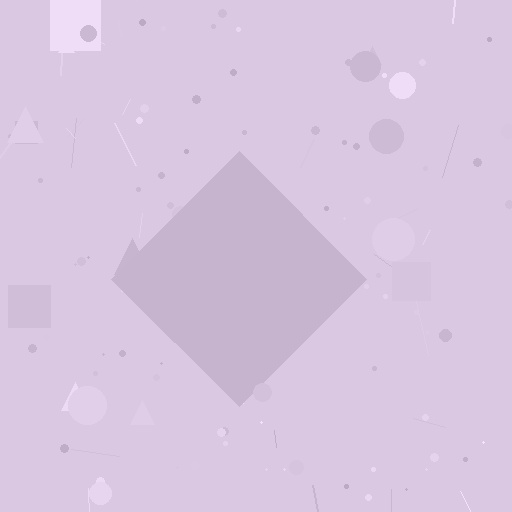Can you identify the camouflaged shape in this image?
The camouflaged shape is a diamond.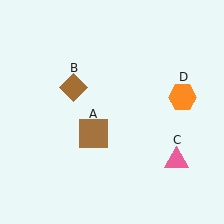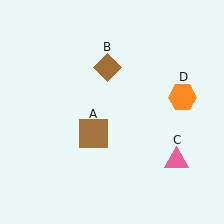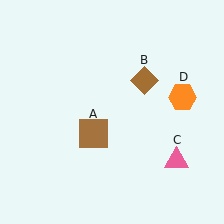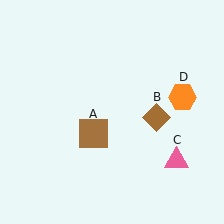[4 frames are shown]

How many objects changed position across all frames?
1 object changed position: brown diamond (object B).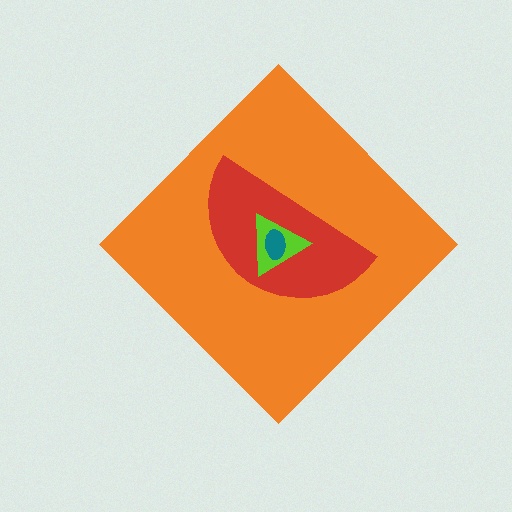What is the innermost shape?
The teal ellipse.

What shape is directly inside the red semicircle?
The lime triangle.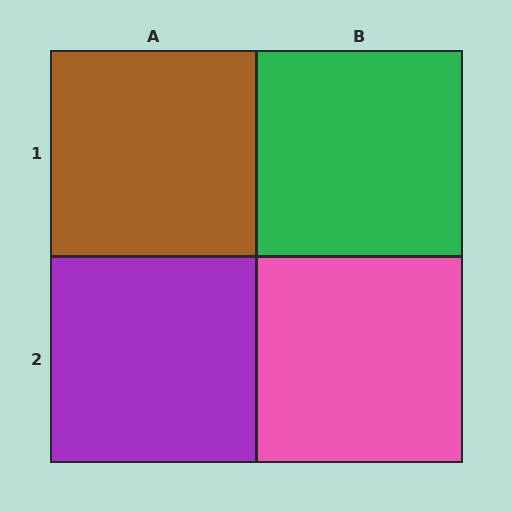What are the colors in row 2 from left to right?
Purple, pink.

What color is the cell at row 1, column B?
Green.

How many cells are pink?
1 cell is pink.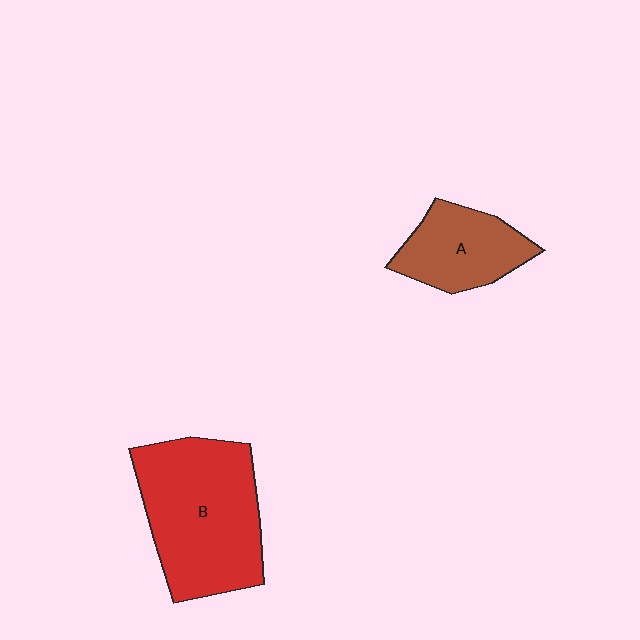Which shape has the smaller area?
Shape A (brown).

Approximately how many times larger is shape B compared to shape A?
Approximately 1.9 times.